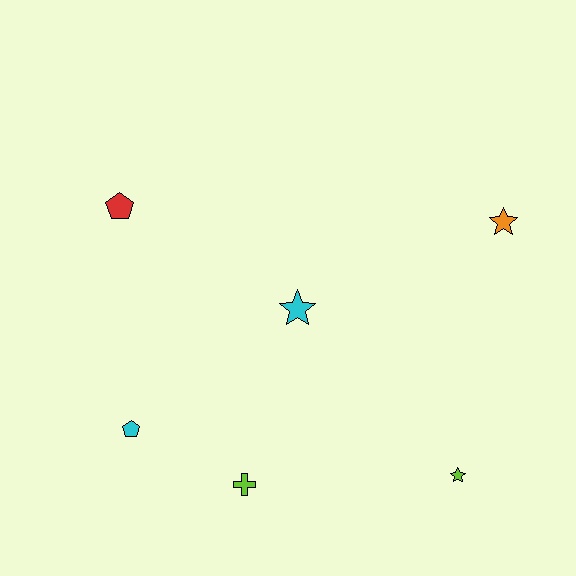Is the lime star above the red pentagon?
No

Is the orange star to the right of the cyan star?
Yes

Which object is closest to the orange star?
The cyan star is closest to the orange star.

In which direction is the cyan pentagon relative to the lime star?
The cyan pentagon is to the left of the lime star.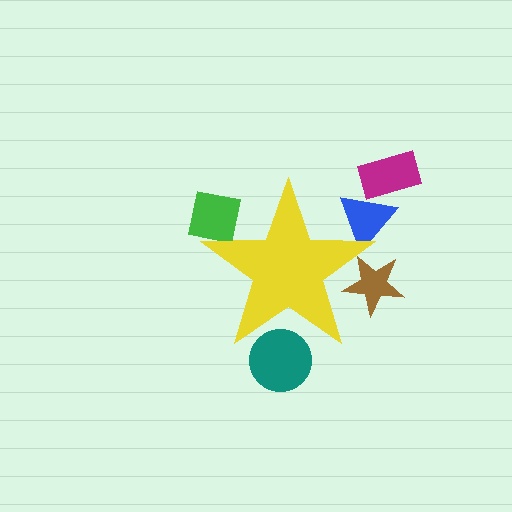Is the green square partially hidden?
Yes, the green square is partially hidden behind the yellow star.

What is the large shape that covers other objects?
A yellow star.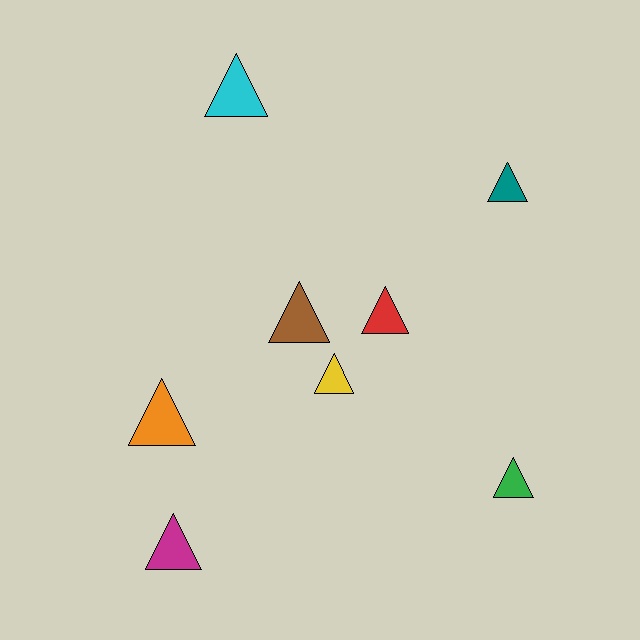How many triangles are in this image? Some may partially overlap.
There are 8 triangles.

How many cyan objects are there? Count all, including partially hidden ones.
There is 1 cyan object.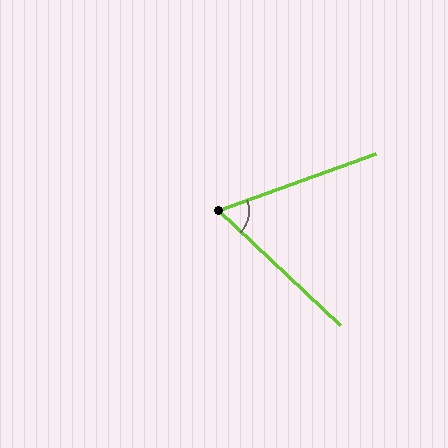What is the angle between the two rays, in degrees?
Approximately 63 degrees.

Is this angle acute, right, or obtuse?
It is acute.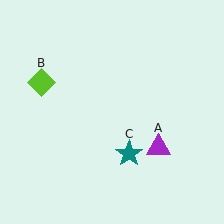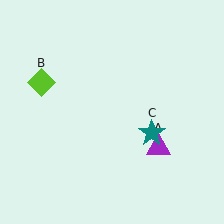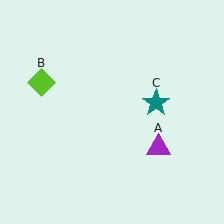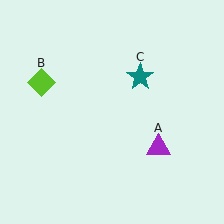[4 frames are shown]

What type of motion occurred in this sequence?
The teal star (object C) rotated counterclockwise around the center of the scene.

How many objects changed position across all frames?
1 object changed position: teal star (object C).